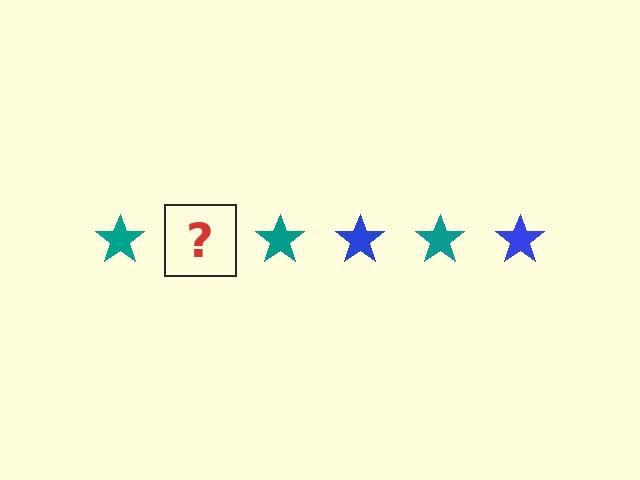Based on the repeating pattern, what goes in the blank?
The blank should be a blue star.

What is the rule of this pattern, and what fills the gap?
The rule is that the pattern cycles through teal, blue stars. The gap should be filled with a blue star.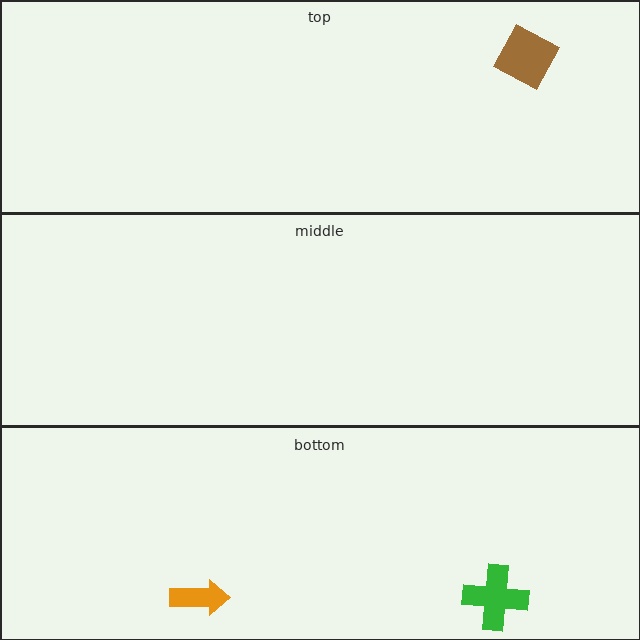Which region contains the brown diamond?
The top region.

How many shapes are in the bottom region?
2.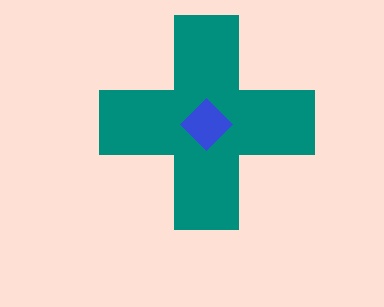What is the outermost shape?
The teal cross.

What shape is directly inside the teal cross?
The blue diamond.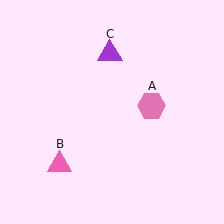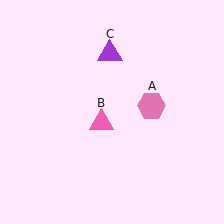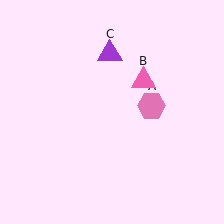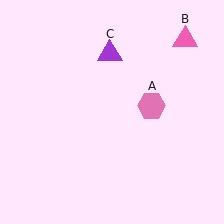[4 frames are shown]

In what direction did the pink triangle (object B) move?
The pink triangle (object B) moved up and to the right.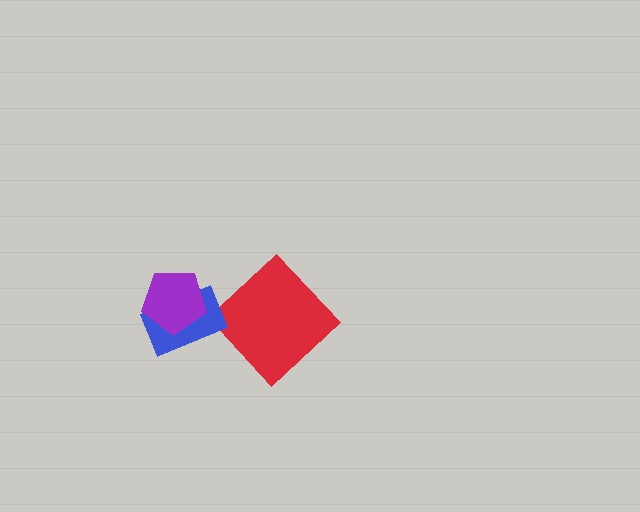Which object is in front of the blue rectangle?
The purple pentagon is in front of the blue rectangle.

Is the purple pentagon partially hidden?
No, no other shape covers it.